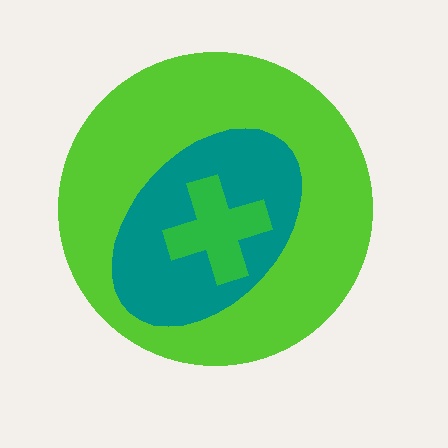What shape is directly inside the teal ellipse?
The green cross.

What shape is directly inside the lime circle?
The teal ellipse.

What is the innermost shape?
The green cross.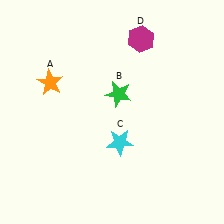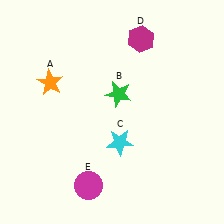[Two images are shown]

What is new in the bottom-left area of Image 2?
A magenta circle (E) was added in the bottom-left area of Image 2.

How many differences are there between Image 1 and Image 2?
There is 1 difference between the two images.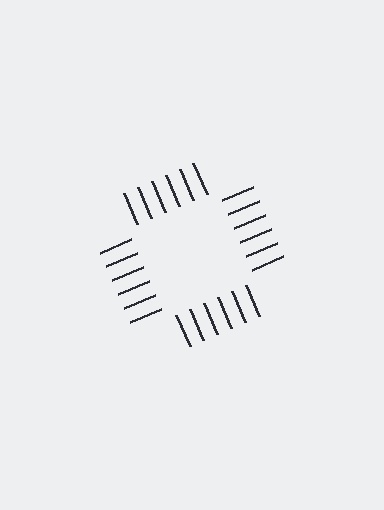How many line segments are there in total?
24 — 6 along each of the 4 edges.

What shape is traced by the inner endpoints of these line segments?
An illusory square — the line segments terminate on its edges but no continuous stroke is drawn.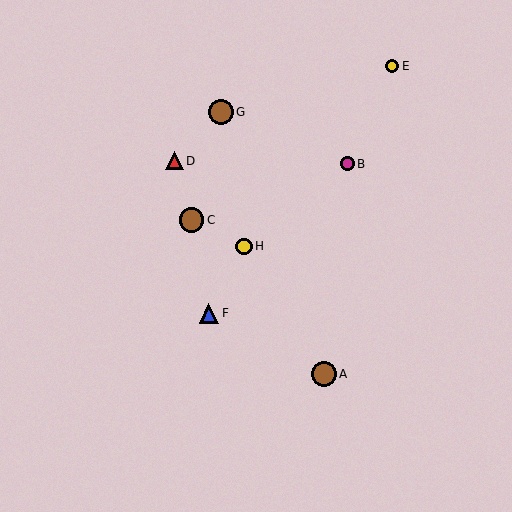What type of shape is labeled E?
Shape E is a yellow circle.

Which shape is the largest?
The brown circle (labeled C) is the largest.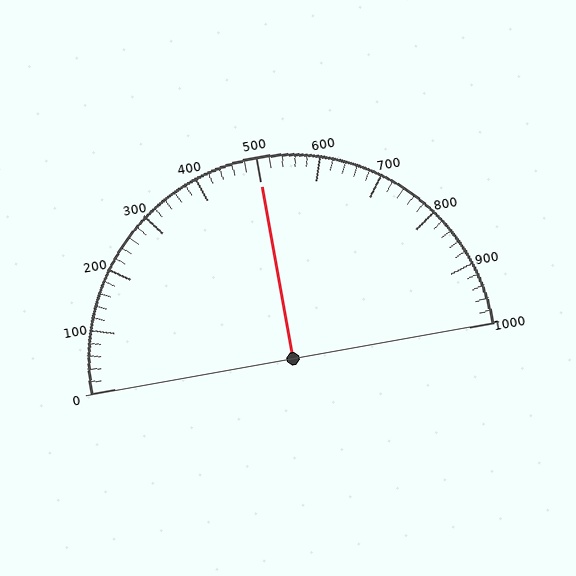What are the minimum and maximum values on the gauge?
The gauge ranges from 0 to 1000.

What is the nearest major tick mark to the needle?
The nearest major tick mark is 500.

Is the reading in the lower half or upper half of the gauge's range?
The reading is in the upper half of the range (0 to 1000).